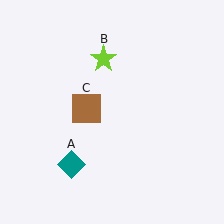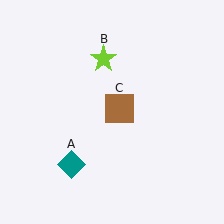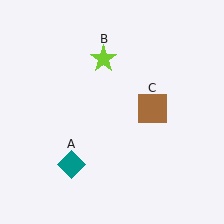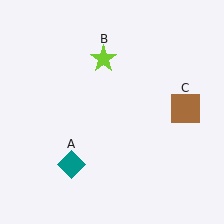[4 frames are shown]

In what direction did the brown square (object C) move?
The brown square (object C) moved right.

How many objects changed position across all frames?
1 object changed position: brown square (object C).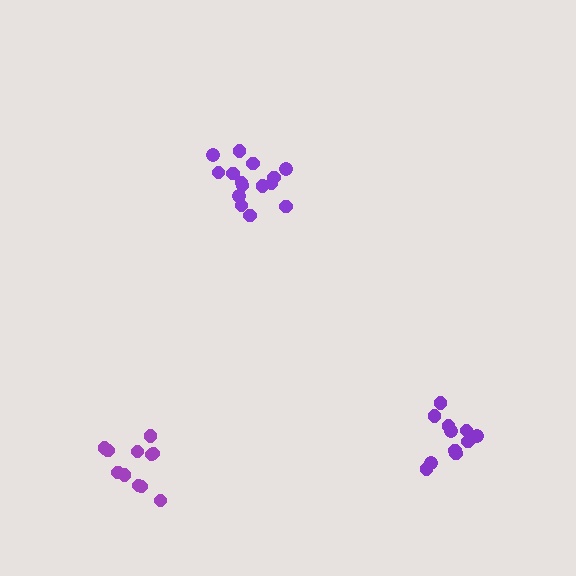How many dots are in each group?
Group 1: 11 dots, Group 2: 15 dots, Group 3: 12 dots (38 total).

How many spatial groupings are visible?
There are 3 spatial groupings.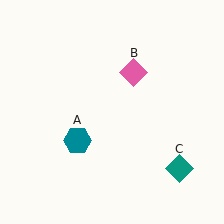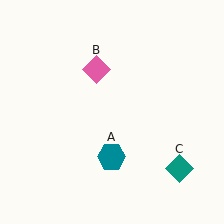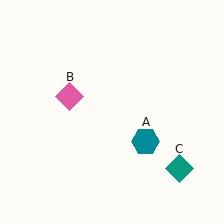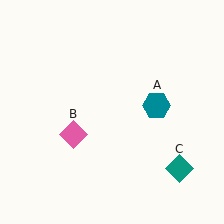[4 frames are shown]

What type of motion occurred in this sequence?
The teal hexagon (object A), pink diamond (object B) rotated counterclockwise around the center of the scene.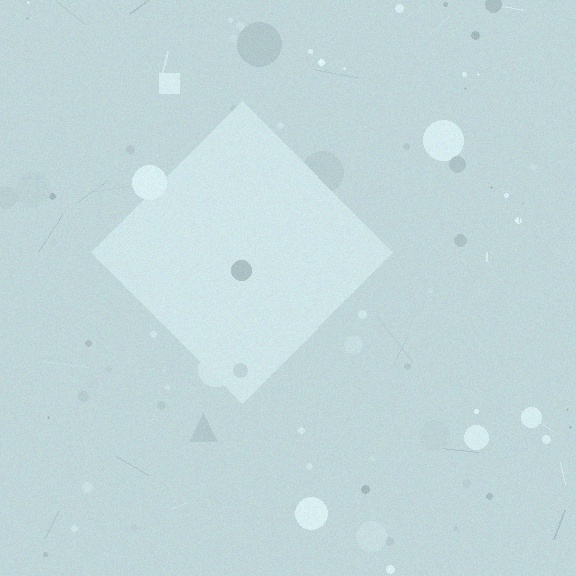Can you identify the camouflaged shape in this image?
The camouflaged shape is a diamond.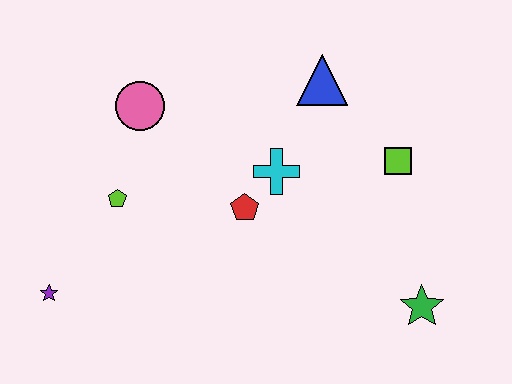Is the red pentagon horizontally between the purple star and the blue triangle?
Yes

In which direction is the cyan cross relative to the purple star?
The cyan cross is to the right of the purple star.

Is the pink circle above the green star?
Yes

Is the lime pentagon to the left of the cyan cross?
Yes